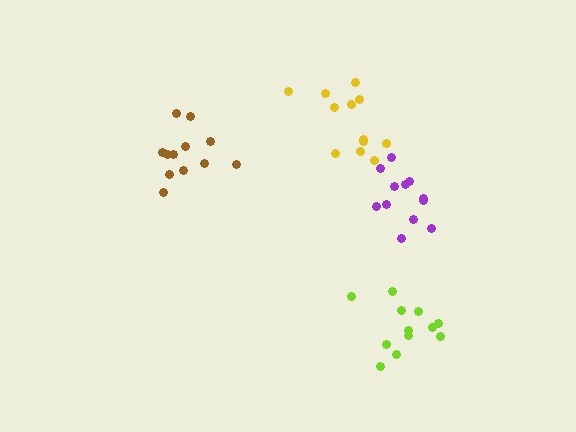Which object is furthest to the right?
The purple cluster is rightmost.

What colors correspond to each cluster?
The clusters are colored: brown, lime, yellow, purple.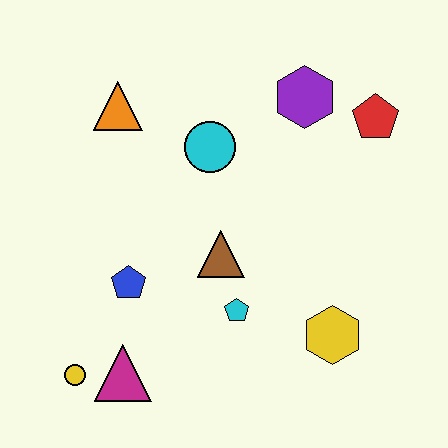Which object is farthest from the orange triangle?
The yellow hexagon is farthest from the orange triangle.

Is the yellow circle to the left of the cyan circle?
Yes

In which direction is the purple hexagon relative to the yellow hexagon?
The purple hexagon is above the yellow hexagon.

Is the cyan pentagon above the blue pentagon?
No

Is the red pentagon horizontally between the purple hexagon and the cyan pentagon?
No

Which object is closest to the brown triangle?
The cyan pentagon is closest to the brown triangle.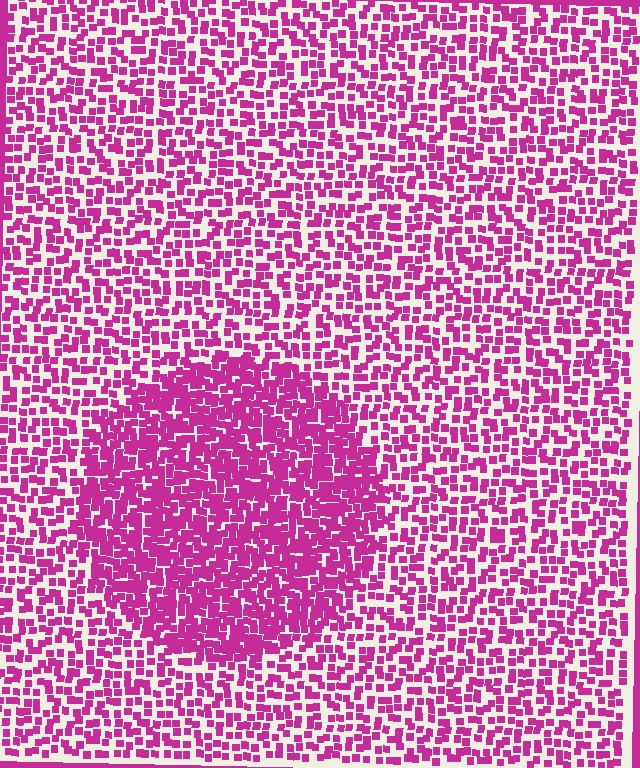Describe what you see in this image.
The image contains small magenta elements arranged at two different densities. A circle-shaped region is visible where the elements are more densely packed than the surrounding area.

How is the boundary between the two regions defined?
The boundary is defined by a change in element density (approximately 1.9x ratio). All elements are the same color, size, and shape.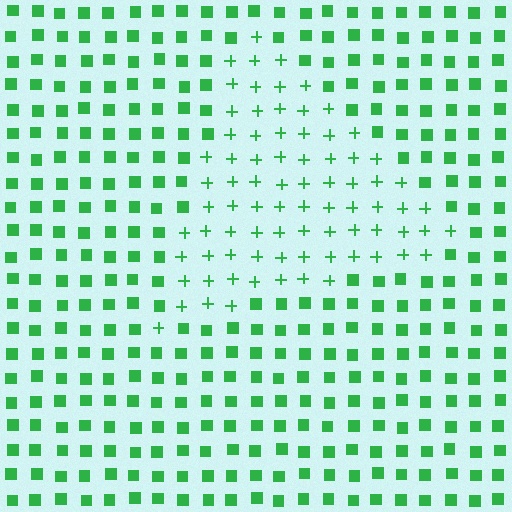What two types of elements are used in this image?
The image uses plus signs inside the triangle region and squares outside it.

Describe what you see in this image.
The image is filled with small green elements arranged in a uniform grid. A triangle-shaped region contains plus signs, while the surrounding area contains squares. The boundary is defined purely by the change in element shape.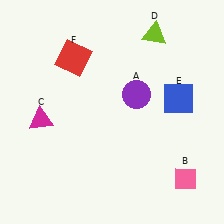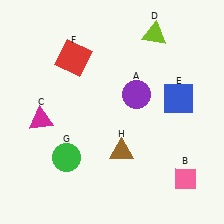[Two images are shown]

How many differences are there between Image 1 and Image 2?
There are 2 differences between the two images.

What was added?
A green circle (G), a brown triangle (H) were added in Image 2.